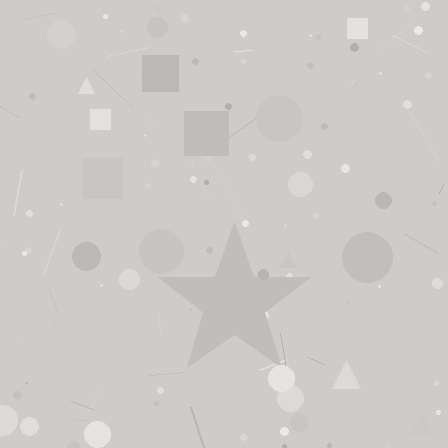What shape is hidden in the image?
A star is hidden in the image.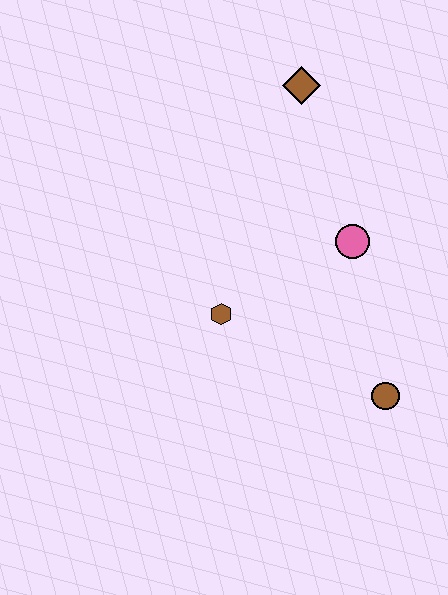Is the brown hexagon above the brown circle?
Yes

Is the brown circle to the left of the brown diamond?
No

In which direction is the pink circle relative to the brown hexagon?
The pink circle is to the right of the brown hexagon.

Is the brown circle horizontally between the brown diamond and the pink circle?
No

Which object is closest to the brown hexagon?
The pink circle is closest to the brown hexagon.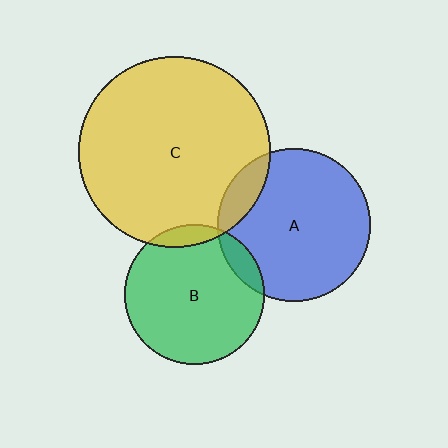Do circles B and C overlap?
Yes.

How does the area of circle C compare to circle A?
Approximately 1.6 times.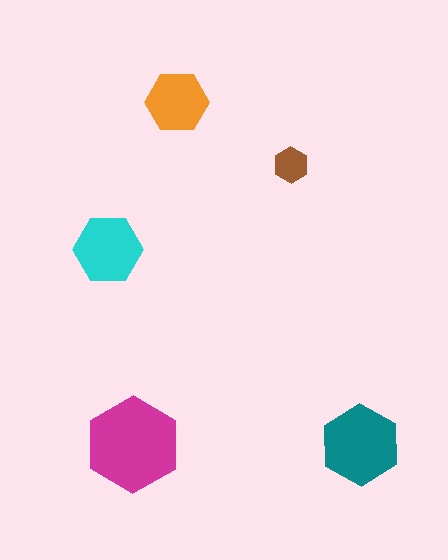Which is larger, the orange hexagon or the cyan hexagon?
The cyan one.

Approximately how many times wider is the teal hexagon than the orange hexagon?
About 1.5 times wider.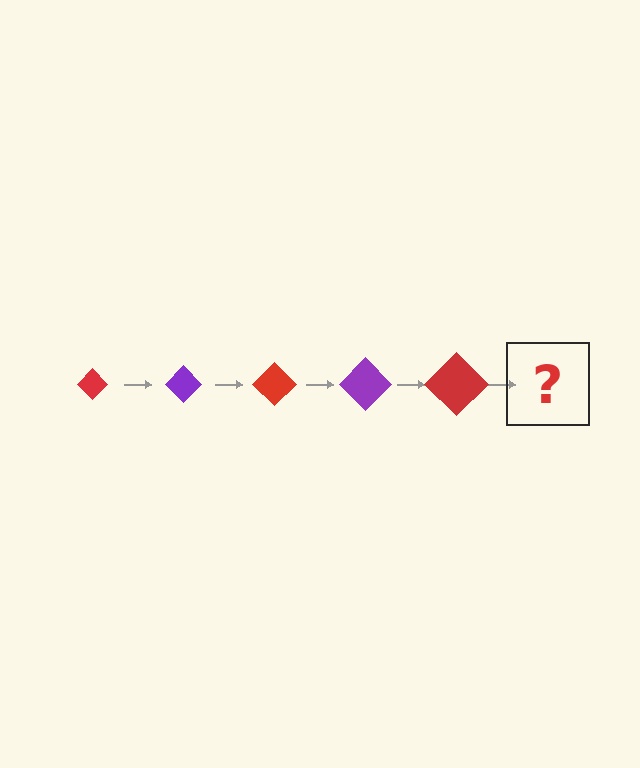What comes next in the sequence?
The next element should be a purple diamond, larger than the previous one.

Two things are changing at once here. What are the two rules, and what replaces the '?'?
The two rules are that the diamond grows larger each step and the color cycles through red and purple. The '?' should be a purple diamond, larger than the previous one.